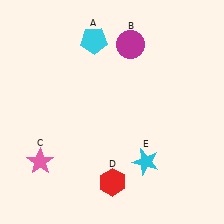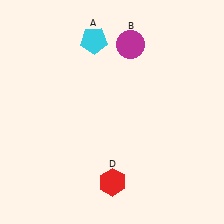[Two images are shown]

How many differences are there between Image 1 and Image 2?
There are 2 differences between the two images.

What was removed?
The cyan star (E), the pink star (C) were removed in Image 2.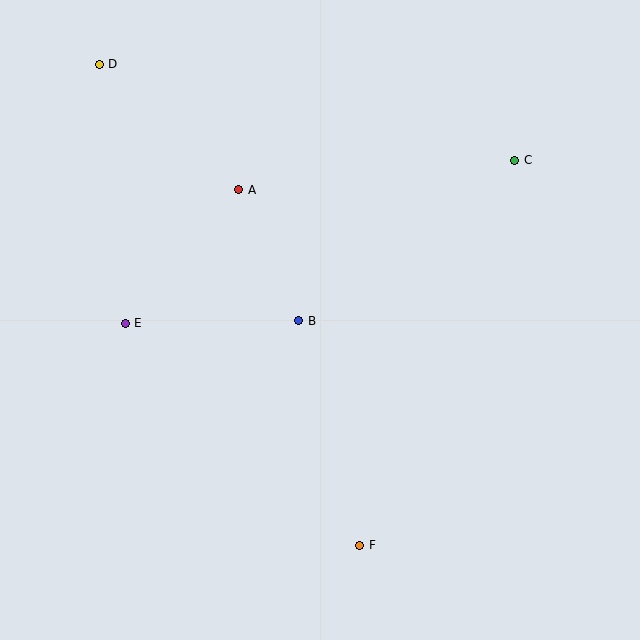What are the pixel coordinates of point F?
Point F is at (360, 545).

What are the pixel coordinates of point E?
Point E is at (125, 323).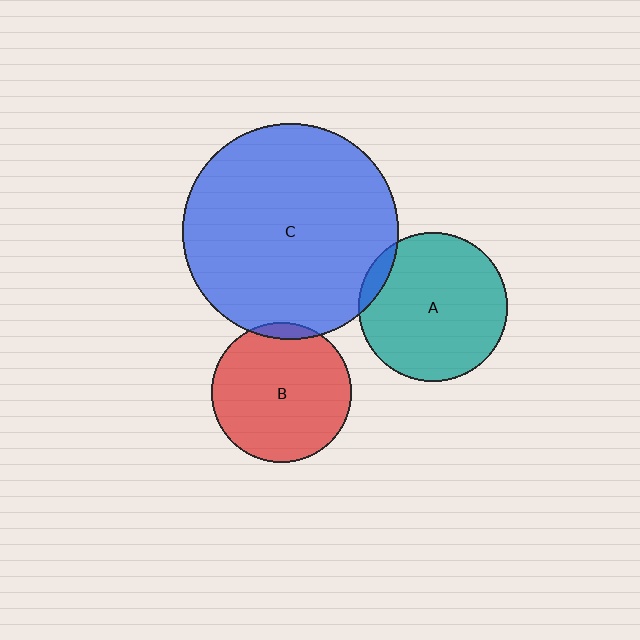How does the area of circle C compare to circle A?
Approximately 2.1 times.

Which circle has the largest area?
Circle C (blue).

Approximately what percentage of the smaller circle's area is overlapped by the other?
Approximately 5%.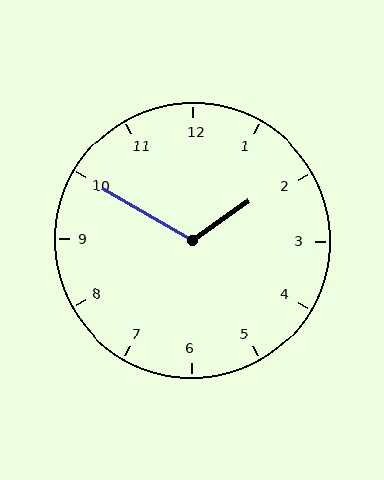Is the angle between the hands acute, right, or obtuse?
It is obtuse.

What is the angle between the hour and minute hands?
Approximately 115 degrees.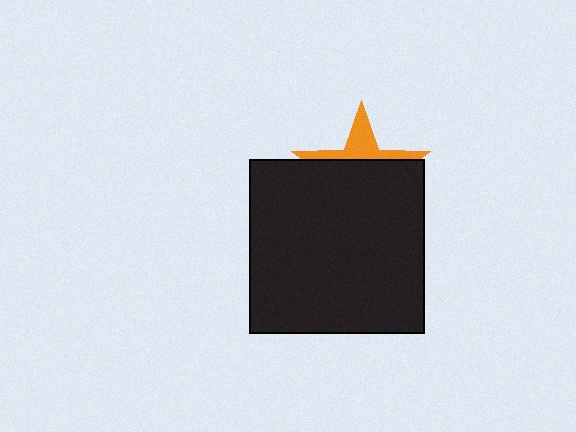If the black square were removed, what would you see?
You would see the complete orange star.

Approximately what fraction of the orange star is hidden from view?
Roughly 68% of the orange star is hidden behind the black square.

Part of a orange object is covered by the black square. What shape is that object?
It is a star.